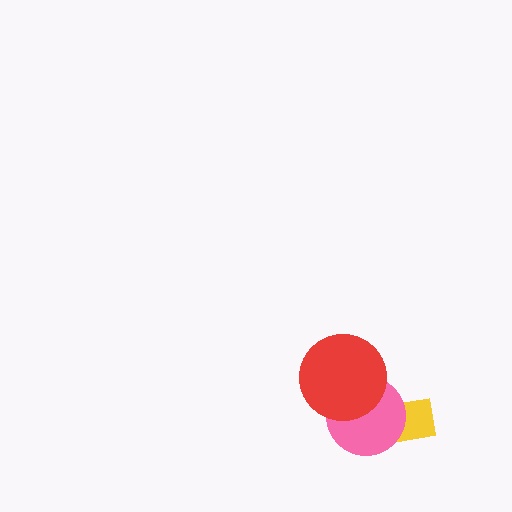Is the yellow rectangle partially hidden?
Yes, it is partially covered by another shape.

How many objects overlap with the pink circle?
2 objects overlap with the pink circle.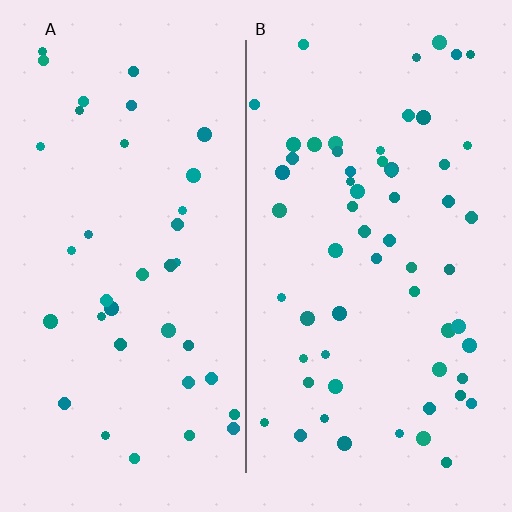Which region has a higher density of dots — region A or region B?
B (the right).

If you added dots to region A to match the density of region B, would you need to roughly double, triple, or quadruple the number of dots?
Approximately double.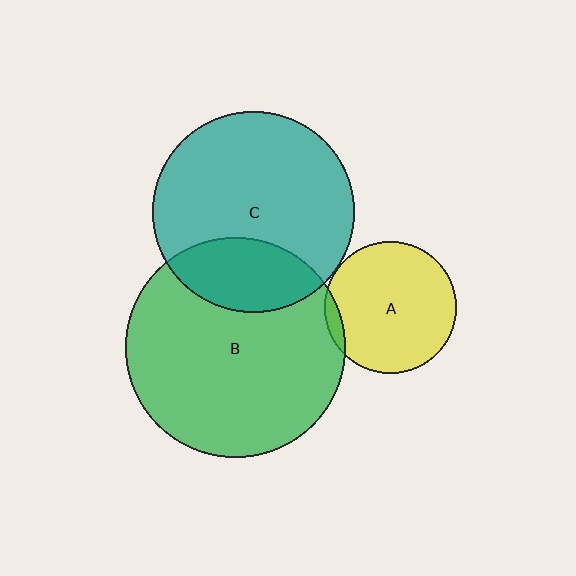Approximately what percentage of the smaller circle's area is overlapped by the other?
Approximately 25%.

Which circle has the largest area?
Circle B (green).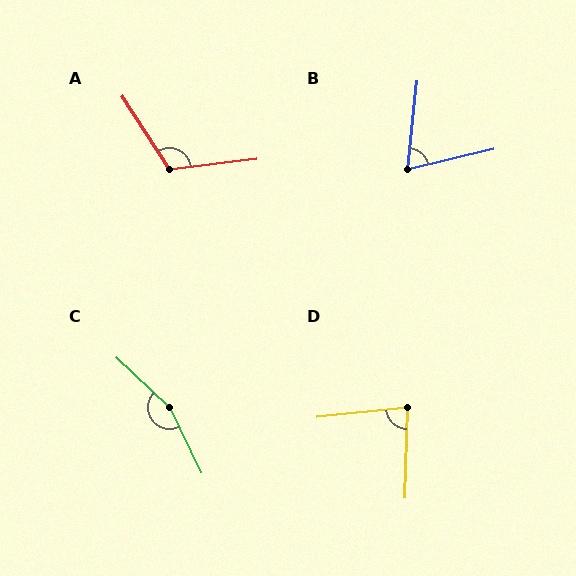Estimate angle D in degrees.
Approximately 83 degrees.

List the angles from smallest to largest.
B (71°), D (83°), A (116°), C (159°).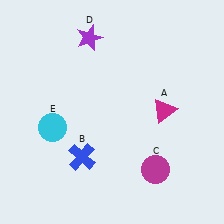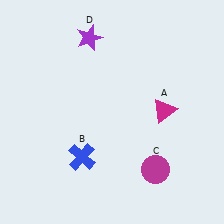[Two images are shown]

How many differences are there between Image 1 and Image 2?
There is 1 difference between the two images.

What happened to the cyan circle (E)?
The cyan circle (E) was removed in Image 2. It was in the bottom-left area of Image 1.